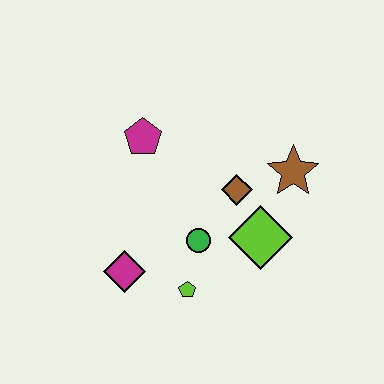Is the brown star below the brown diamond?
No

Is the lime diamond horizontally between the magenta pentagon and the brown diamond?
No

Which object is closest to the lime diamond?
The brown diamond is closest to the lime diamond.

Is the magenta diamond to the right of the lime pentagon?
No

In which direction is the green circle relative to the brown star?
The green circle is to the left of the brown star.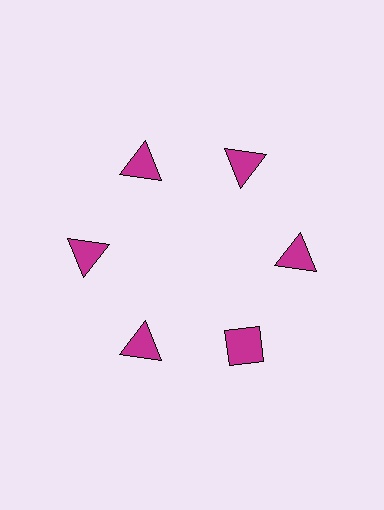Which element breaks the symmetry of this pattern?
The magenta diamond at roughly the 5 o'clock position breaks the symmetry. All other shapes are magenta triangles.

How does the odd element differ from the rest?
It has a different shape: diamond instead of triangle.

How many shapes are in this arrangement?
There are 6 shapes arranged in a ring pattern.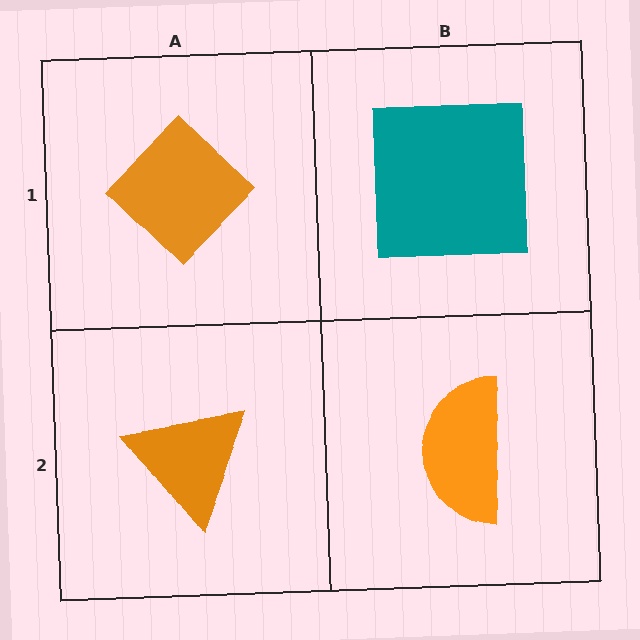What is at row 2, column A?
An orange triangle.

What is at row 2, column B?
An orange semicircle.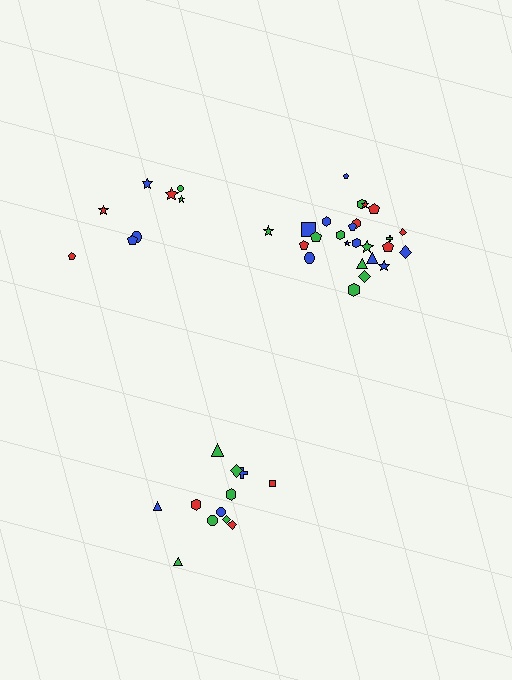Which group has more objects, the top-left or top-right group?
The top-right group.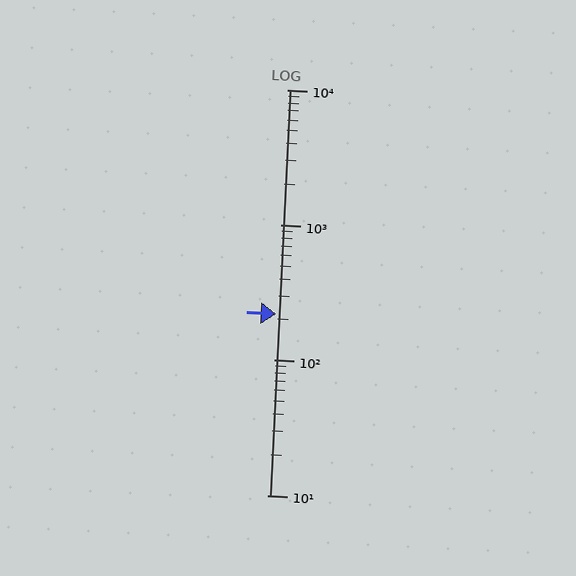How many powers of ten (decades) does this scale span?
The scale spans 3 decades, from 10 to 10000.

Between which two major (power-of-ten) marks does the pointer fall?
The pointer is between 100 and 1000.